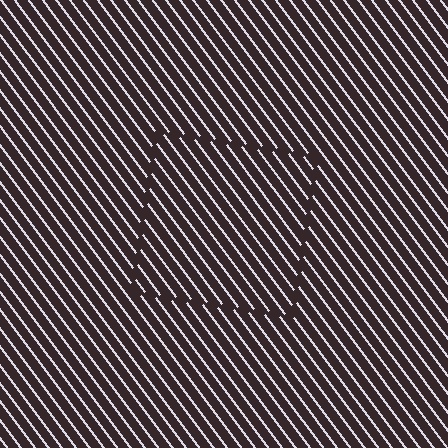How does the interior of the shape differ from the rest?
The interior of the shape contains the same grating, shifted by half a period — the contour is defined by the phase discontinuity where line-ends from the inner and outer gratings abut.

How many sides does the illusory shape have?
4 sides — the line-ends trace a square.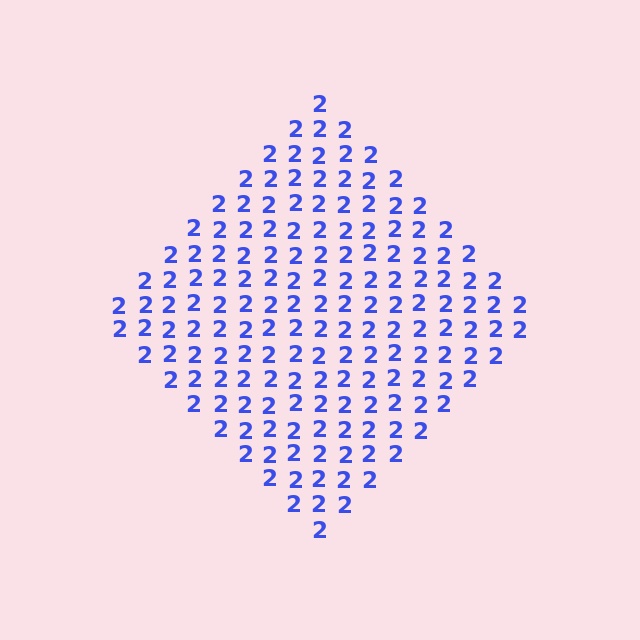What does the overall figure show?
The overall figure shows a diamond.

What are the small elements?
The small elements are digit 2's.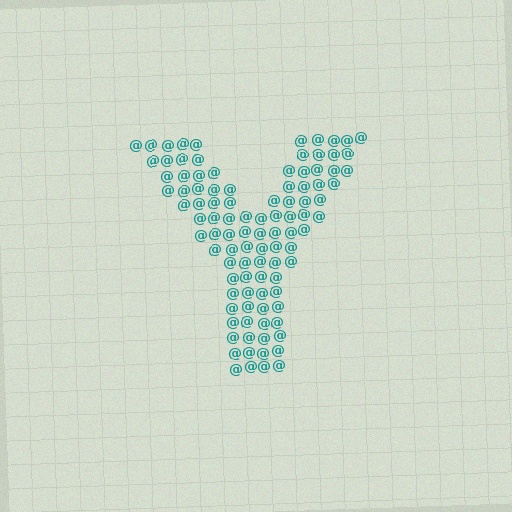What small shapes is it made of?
It is made of small at signs.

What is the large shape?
The large shape is the letter Y.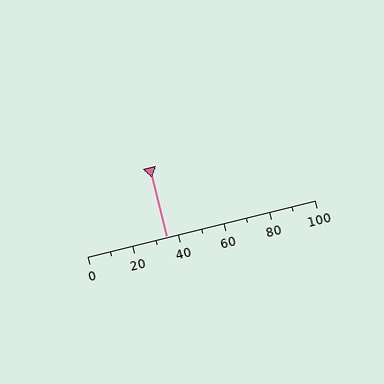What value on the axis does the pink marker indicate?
The marker indicates approximately 35.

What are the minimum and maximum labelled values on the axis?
The axis runs from 0 to 100.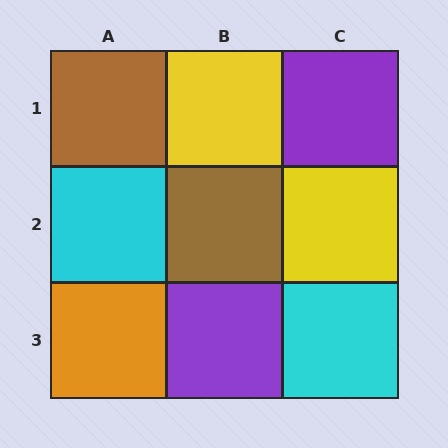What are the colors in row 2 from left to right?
Cyan, brown, yellow.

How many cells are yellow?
2 cells are yellow.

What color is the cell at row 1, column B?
Yellow.